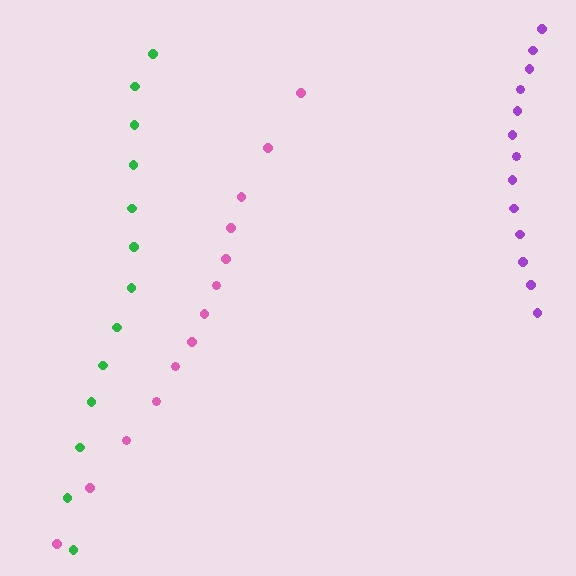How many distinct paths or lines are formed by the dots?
There are 3 distinct paths.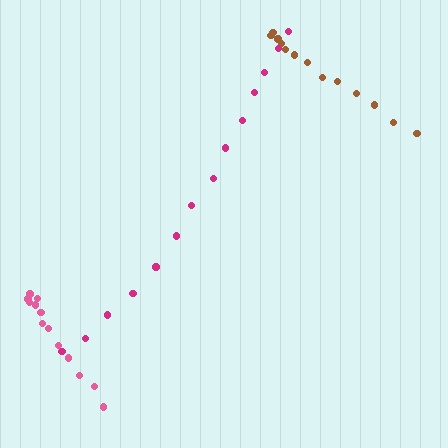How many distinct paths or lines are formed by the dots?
There are 3 distinct paths.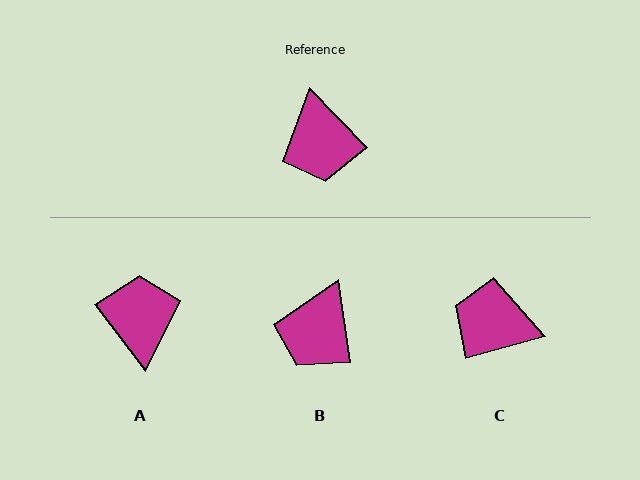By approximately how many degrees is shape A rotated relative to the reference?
Approximately 174 degrees counter-clockwise.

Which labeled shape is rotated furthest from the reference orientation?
A, about 174 degrees away.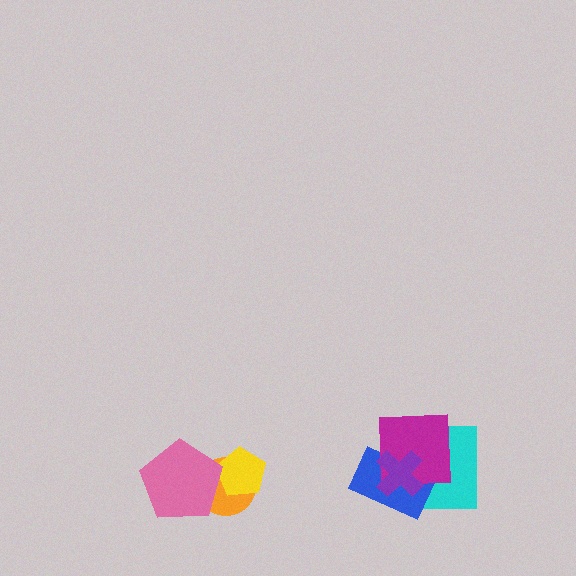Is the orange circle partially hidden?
Yes, it is partially covered by another shape.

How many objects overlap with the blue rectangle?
3 objects overlap with the blue rectangle.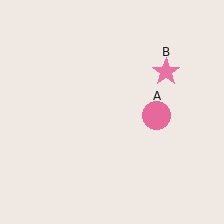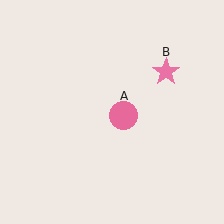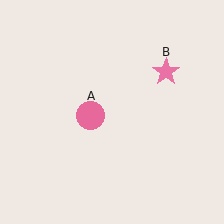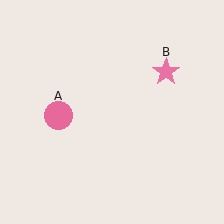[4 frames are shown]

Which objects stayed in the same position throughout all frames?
Pink star (object B) remained stationary.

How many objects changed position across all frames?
1 object changed position: pink circle (object A).